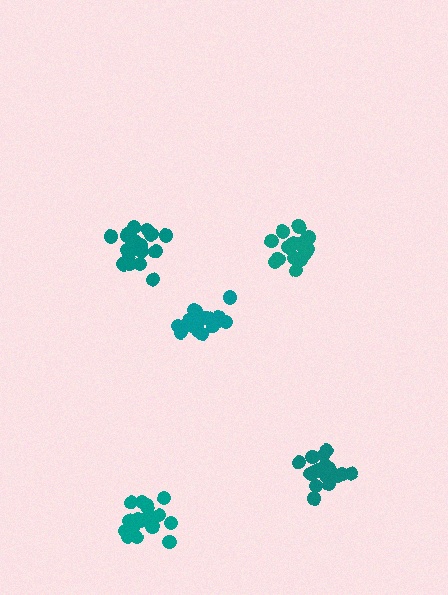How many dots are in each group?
Group 1: 16 dots, Group 2: 18 dots, Group 3: 20 dots, Group 4: 20 dots, Group 5: 17 dots (91 total).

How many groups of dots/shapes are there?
There are 5 groups.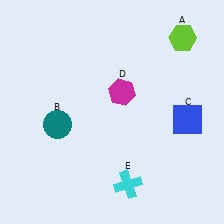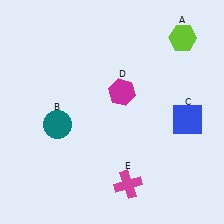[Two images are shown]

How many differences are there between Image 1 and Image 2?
There is 1 difference between the two images.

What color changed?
The cross (E) changed from cyan in Image 1 to magenta in Image 2.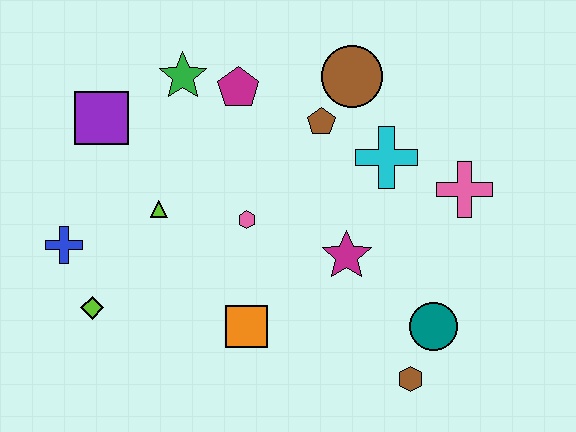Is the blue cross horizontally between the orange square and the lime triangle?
No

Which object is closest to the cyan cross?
The brown pentagon is closest to the cyan cross.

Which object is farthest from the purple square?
The brown hexagon is farthest from the purple square.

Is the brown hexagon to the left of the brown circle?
No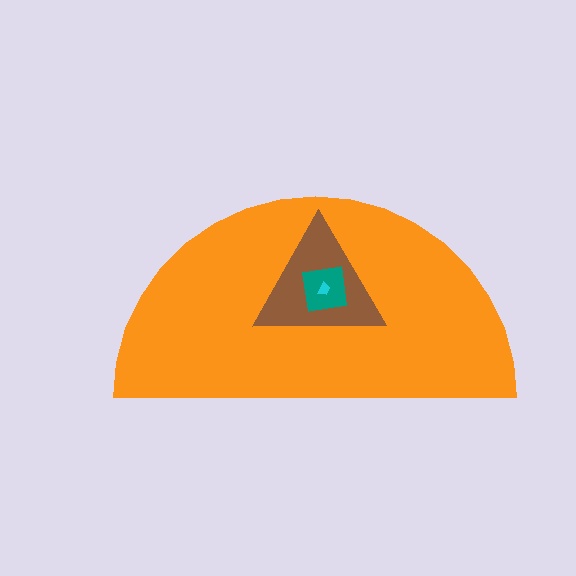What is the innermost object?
The cyan trapezoid.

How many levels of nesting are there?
4.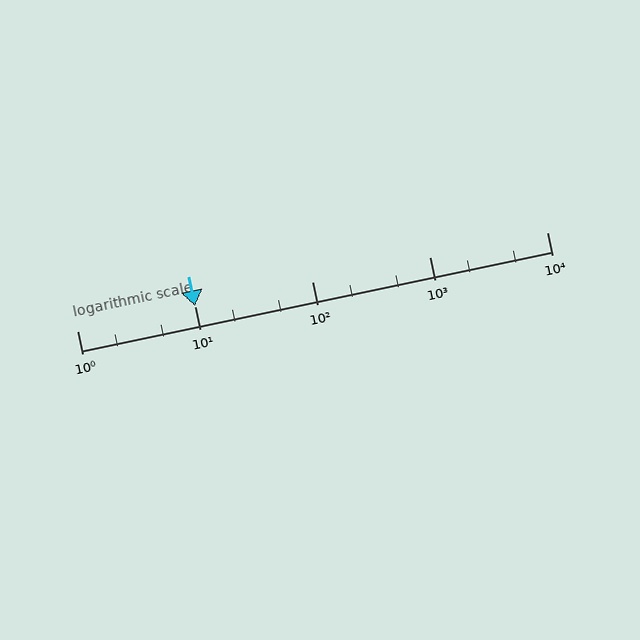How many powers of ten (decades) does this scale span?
The scale spans 4 decades, from 1 to 10000.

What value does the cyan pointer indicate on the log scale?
The pointer indicates approximately 10.